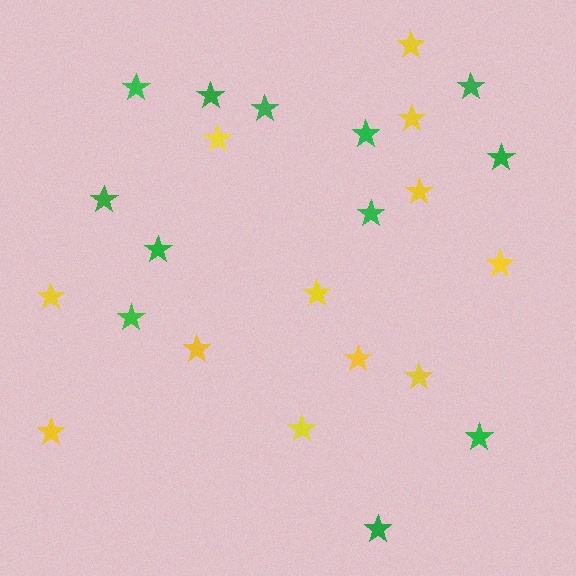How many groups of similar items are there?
There are 2 groups: one group of yellow stars (12) and one group of green stars (12).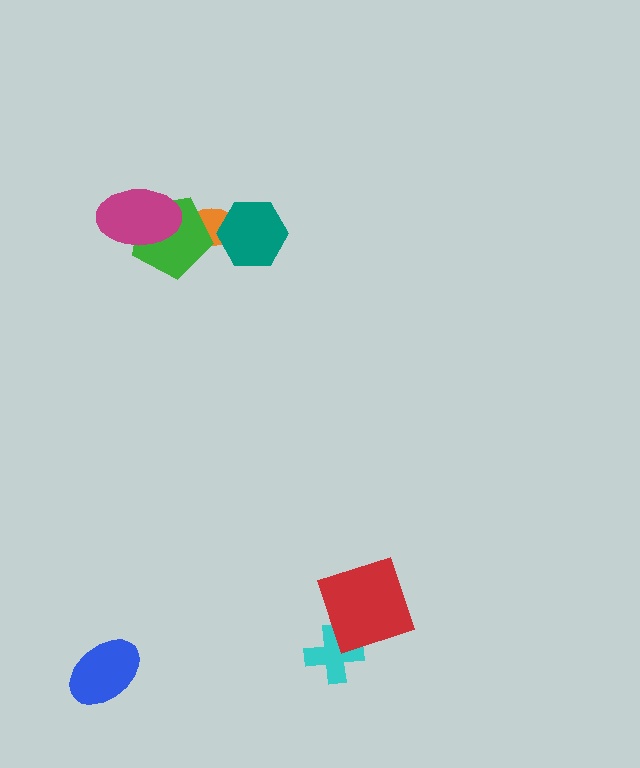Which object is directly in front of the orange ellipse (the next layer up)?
The teal hexagon is directly in front of the orange ellipse.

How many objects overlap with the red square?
1 object overlaps with the red square.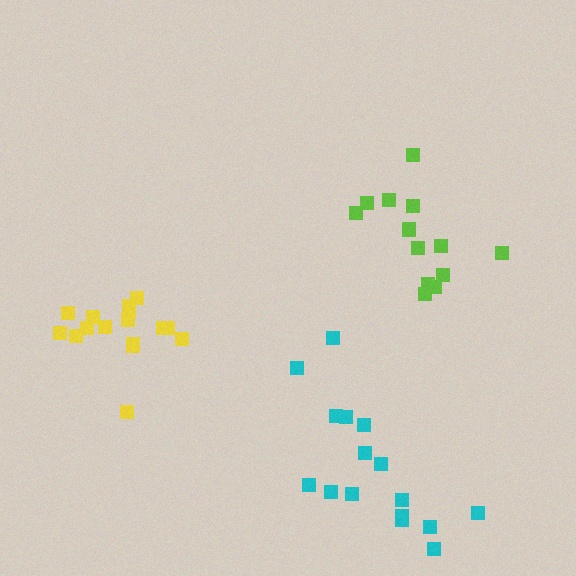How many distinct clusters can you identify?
There are 3 distinct clusters.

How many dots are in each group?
Group 1: 16 dots, Group 2: 14 dots, Group 3: 16 dots (46 total).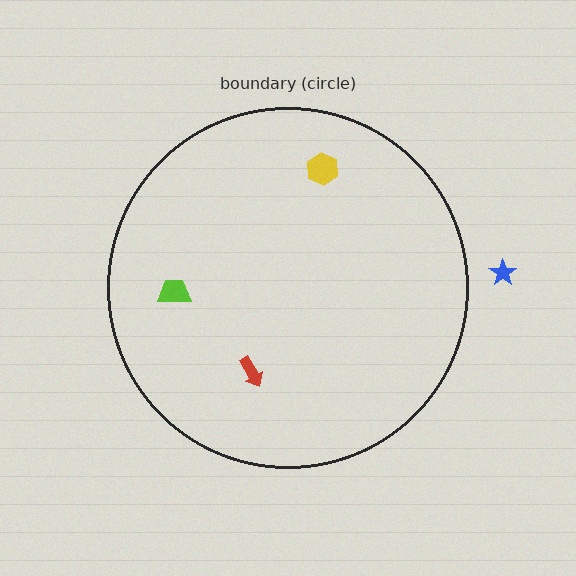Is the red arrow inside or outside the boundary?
Inside.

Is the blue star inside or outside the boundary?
Outside.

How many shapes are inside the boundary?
3 inside, 1 outside.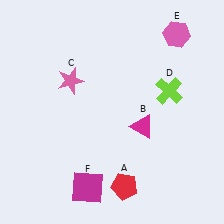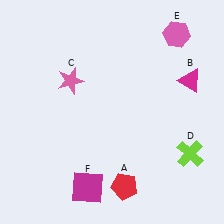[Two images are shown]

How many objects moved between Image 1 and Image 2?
2 objects moved between the two images.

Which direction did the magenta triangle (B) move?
The magenta triangle (B) moved right.